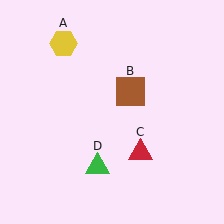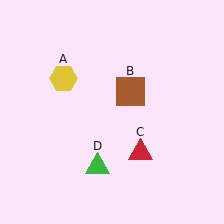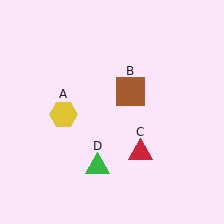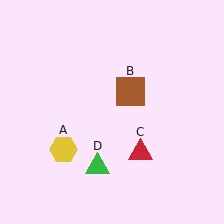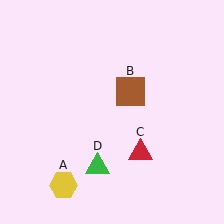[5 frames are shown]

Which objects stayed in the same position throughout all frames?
Brown square (object B) and red triangle (object C) and green triangle (object D) remained stationary.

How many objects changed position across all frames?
1 object changed position: yellow hexagon (object A).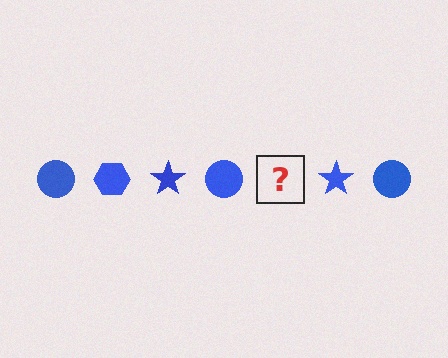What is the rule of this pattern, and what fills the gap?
The rule is that the pattern cycles through circle, hexagon, star shapes in blue. The gap should be filled with a blue hexagon.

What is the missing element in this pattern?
The missing element is a blue hexagon.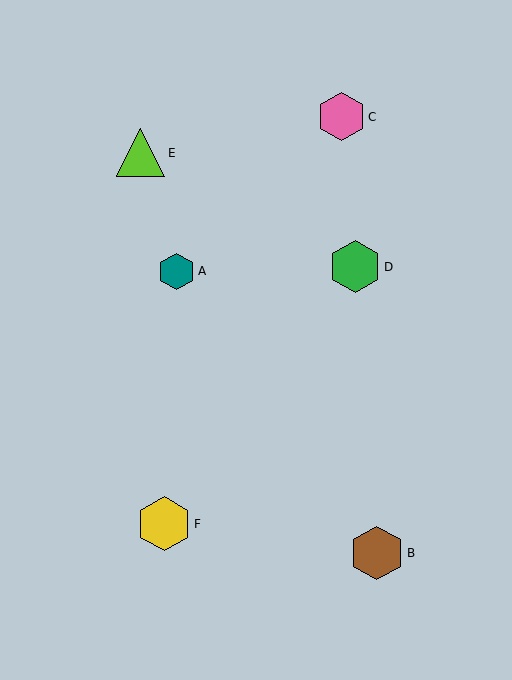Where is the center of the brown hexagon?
The center of the brown hexagon is at (377, 553).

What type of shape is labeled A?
Shape A is a teal hexagon.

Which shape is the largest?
The yellow hexagon (labeled F) is the largest.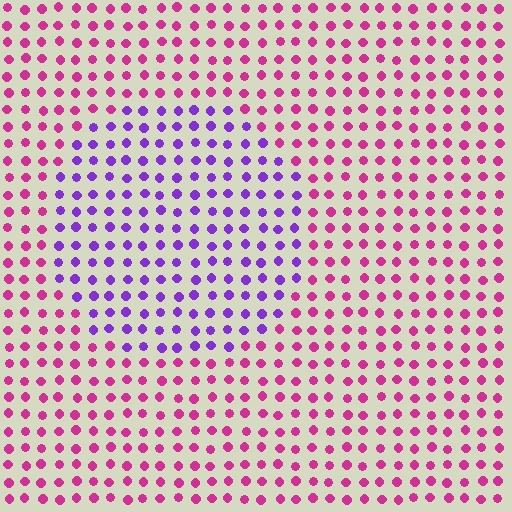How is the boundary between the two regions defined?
The boundary is defined purely by a slight shift in hue (about 50 degrees). Spacing, size, and orientation are identical on both sides.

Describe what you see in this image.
The image is filled with small magenta elements in a uniform arrangement. A circle-shaped region is visible where the elements are tinted to a slightly different hue, forming a subtle color boundary.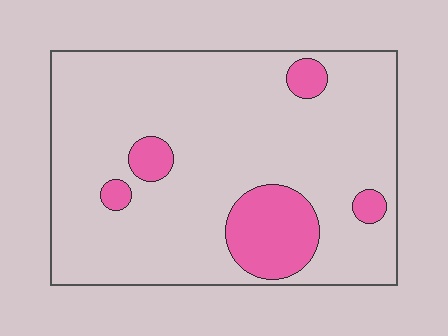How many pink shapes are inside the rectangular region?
5.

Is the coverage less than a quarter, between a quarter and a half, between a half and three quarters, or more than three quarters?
Less than a quarter.